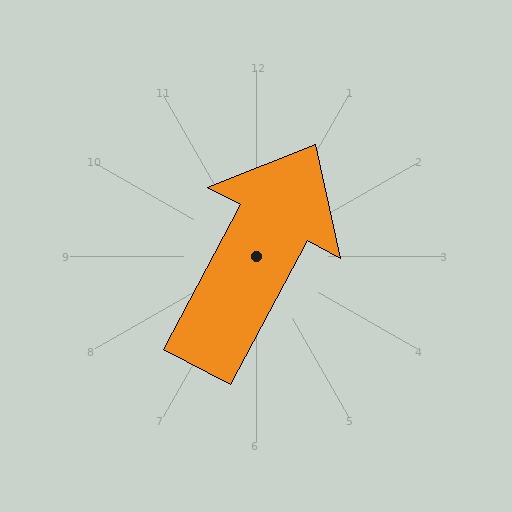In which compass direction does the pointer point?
Northeast.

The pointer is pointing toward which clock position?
Roughly 1 o'clock.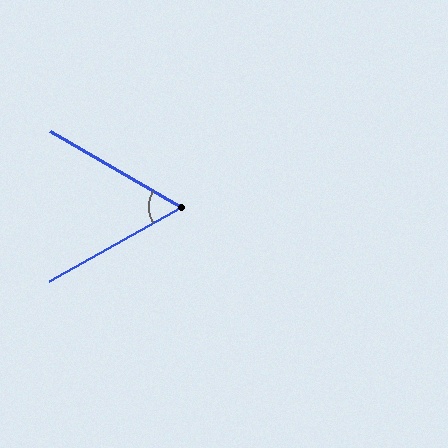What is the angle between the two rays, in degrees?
Approximately 59 degrees.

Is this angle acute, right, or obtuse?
It is acute.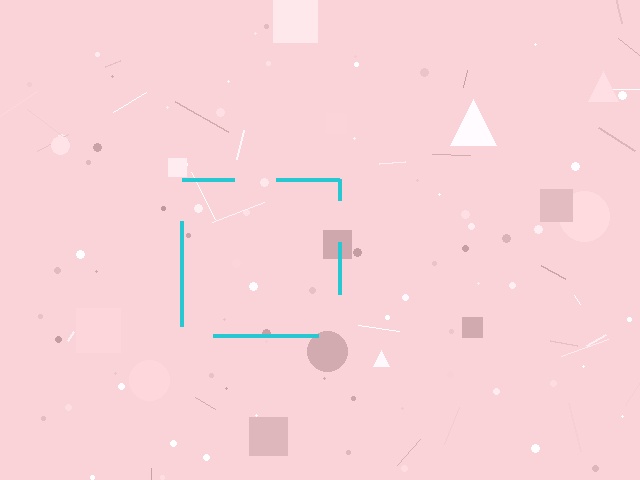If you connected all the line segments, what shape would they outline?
They would outline a square.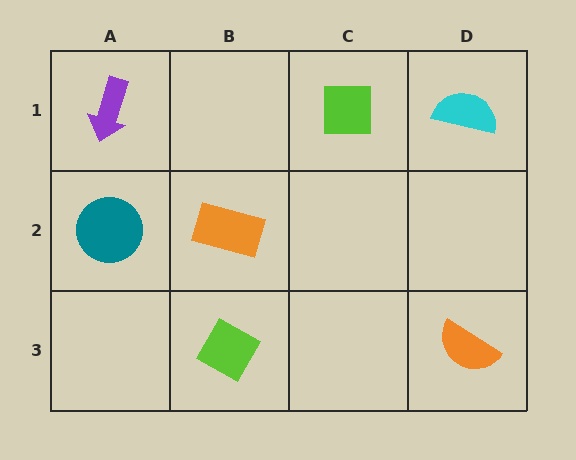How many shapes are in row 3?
2 shapes.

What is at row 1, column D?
A cyan semicircle.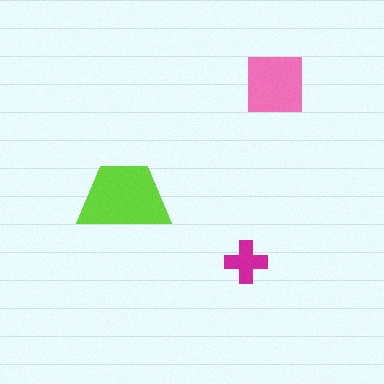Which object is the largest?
The lime trapezoid.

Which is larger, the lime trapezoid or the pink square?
The lime trapezoid.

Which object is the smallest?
The magenta cross.